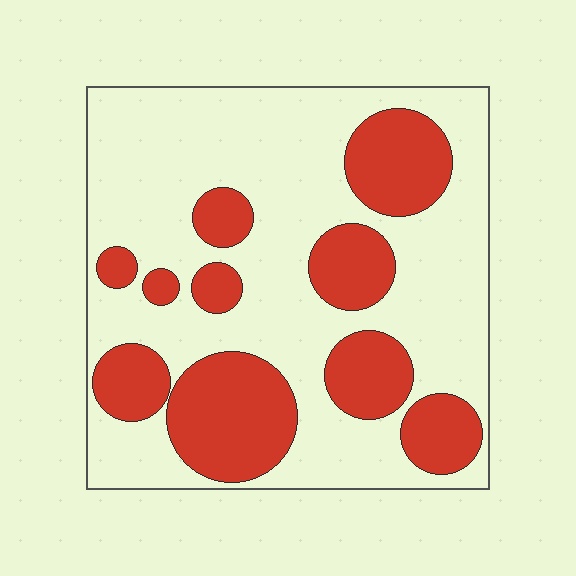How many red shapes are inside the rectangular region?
10.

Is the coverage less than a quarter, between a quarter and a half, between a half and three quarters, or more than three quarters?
Between a quarter and a half.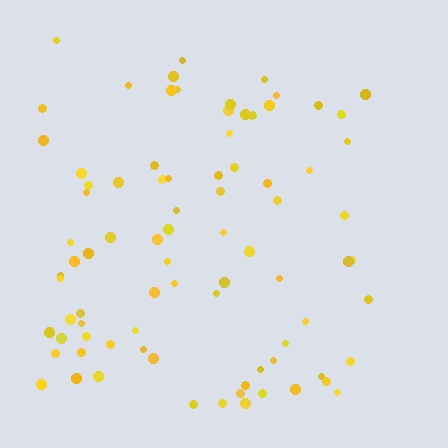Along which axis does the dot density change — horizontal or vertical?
Horizontal.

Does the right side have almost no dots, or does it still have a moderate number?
Still a moderate number, just noticeably fewer than the left.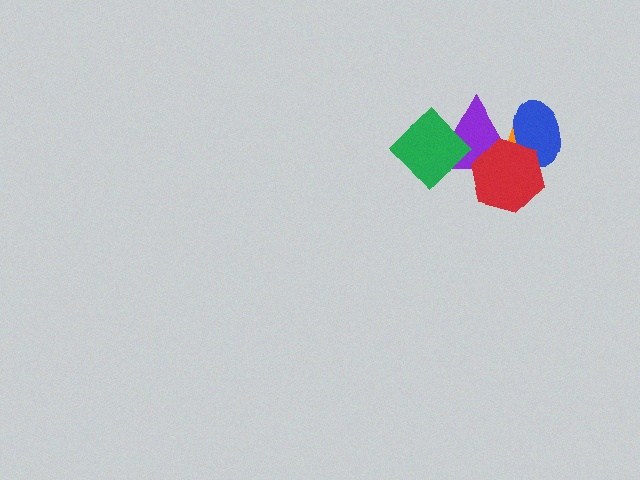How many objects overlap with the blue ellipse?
3 objects overlap with the blue ellipse.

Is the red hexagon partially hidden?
No, no other shape covers it.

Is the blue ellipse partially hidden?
Yes, it is partially covered by another shape.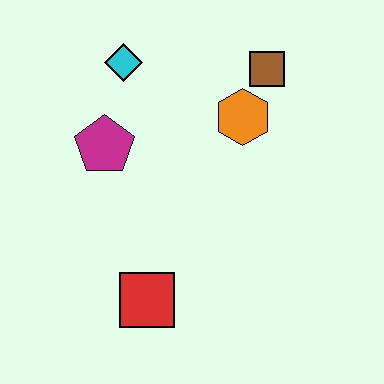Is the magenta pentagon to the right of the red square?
No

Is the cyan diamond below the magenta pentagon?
No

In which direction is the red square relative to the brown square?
The red square is below the brown square.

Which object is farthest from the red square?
The brown square is farthest from the red square.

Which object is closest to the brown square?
The orange hexagon is closest to the brown square.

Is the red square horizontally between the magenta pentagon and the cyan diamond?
No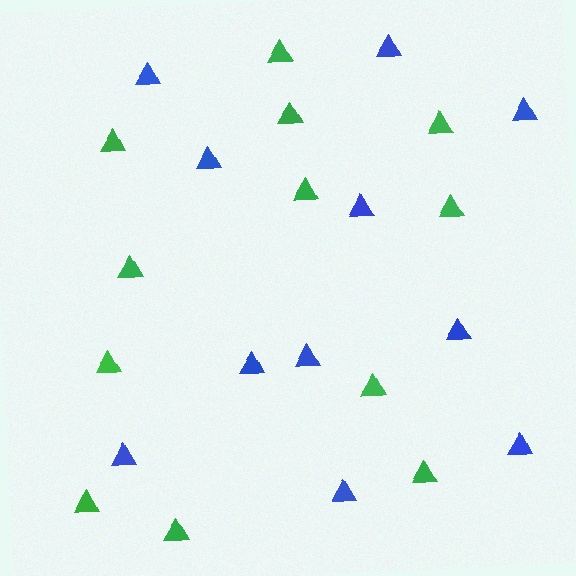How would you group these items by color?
There are 2 groups: one group of green triangles (12) and one group of blue triangles (11).